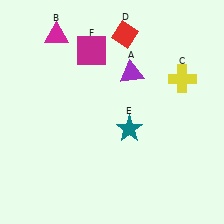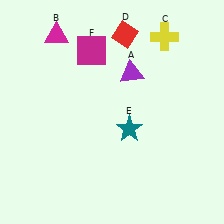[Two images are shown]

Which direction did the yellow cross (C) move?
The yellow cross (C) moved up.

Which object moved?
The yellow cross (C) moved up.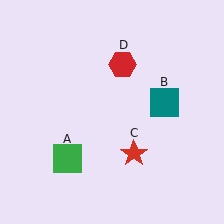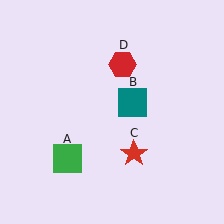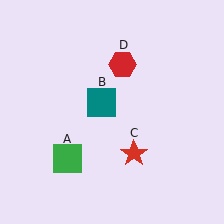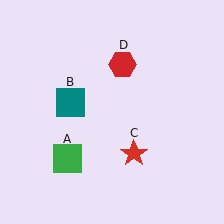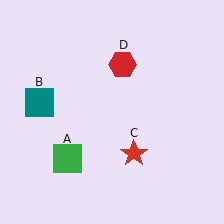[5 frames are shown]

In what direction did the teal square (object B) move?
The teal square (object B) moved left.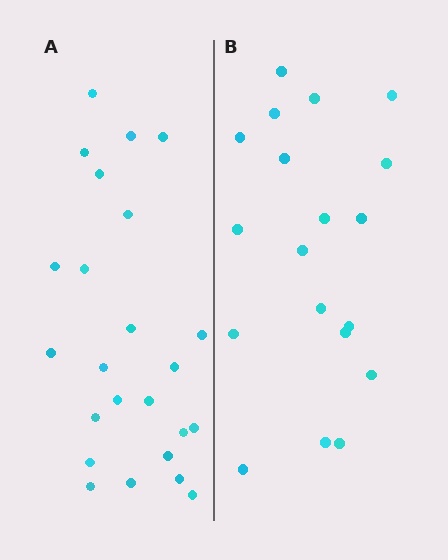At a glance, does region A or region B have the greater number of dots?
Region A (the left region) has more dots.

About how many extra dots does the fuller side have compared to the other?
Region A has about 5 more dots than region B.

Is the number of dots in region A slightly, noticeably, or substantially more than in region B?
Region A has noticeably more, but not dramatically so. The ratio is roughly 1.3 to 1.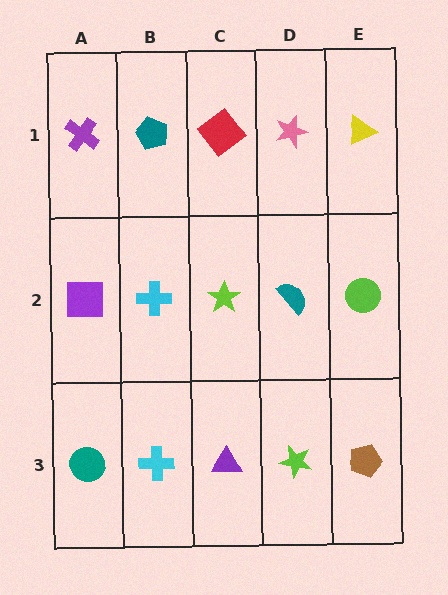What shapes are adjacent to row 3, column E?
A lime circle (row 2, column E), a lime star (row 3, column D).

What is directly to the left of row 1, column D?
A red diamond.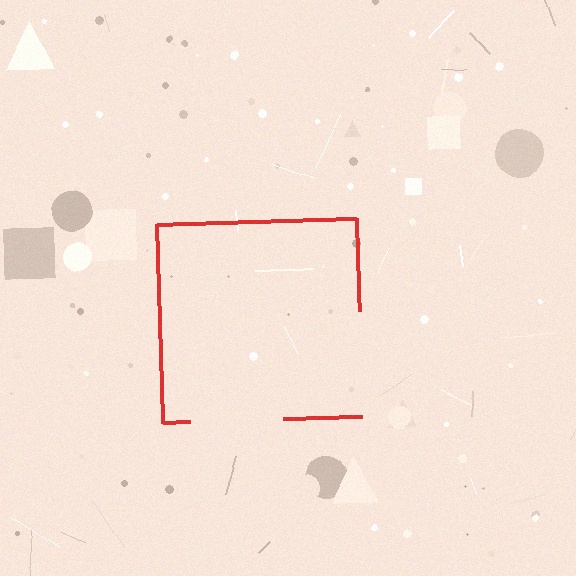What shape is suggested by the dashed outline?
The dashed outline suggests a square.